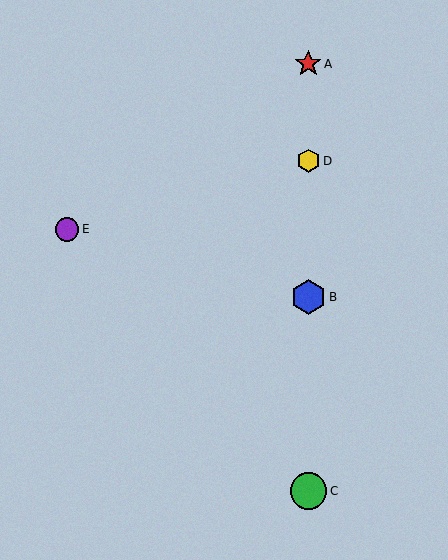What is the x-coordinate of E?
Object E is at x≈67.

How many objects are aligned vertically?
4 objects (A, B, C, D) are aligned vertically.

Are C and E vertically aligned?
No, C is at x≈308 and E is at x≈67.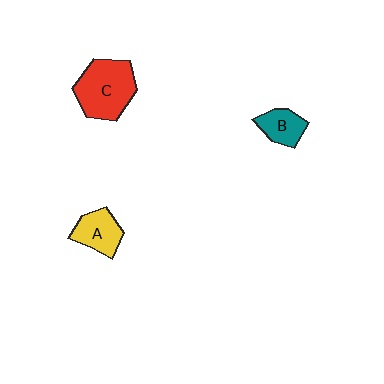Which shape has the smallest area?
Shape B (teal).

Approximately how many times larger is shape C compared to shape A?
Approximately 1.8 times.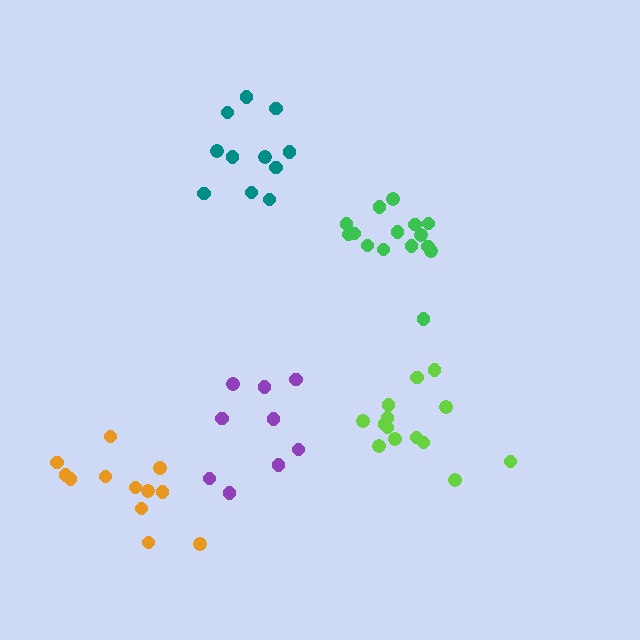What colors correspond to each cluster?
The clusters are colored: orange, teal, green, purple, lime.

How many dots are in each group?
Group 1: 12 dots, Group 2: 11 dots, Group 3: 15 dots, Group 4: 9 dots, Group 5: 14 dots (61 total).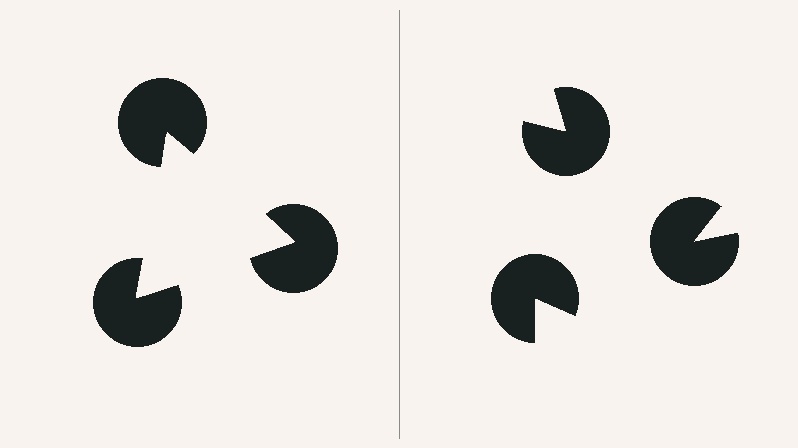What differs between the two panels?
The pac-man discs are positioned identically on both sides; only the wedge orientations differ. On the left they align to a triangle; on the right they are misaligned.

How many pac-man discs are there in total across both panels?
6 — 3 on each side.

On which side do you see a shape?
An illusory triangle appears on the left side. On the right side the wedge cuts are rotated, so no coherent shape forms.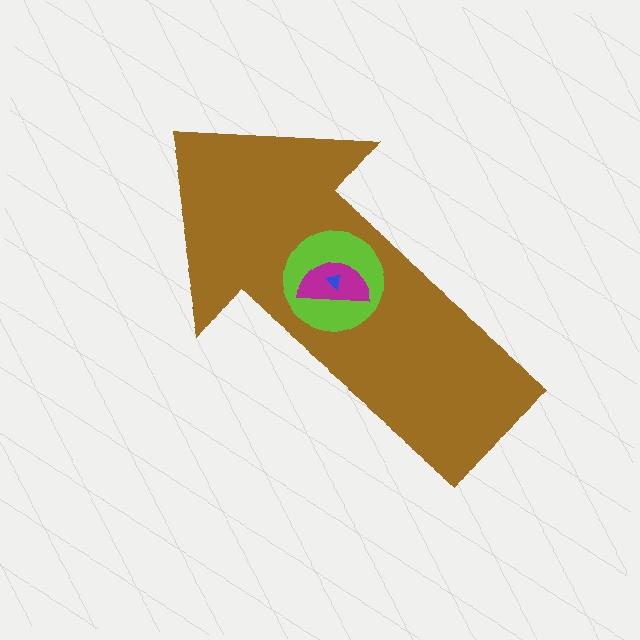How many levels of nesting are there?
4.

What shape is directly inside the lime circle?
The magenta semicircle.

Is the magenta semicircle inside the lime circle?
Yes.